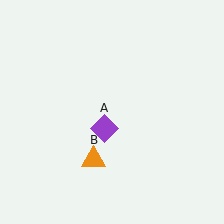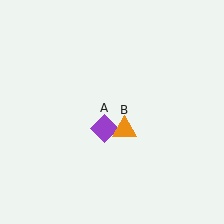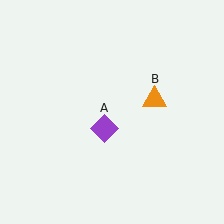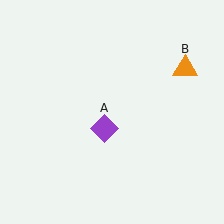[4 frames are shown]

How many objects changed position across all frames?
1 object changed position: orange triangle (object B).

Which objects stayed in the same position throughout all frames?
Purple diamond (object A) remained stationary.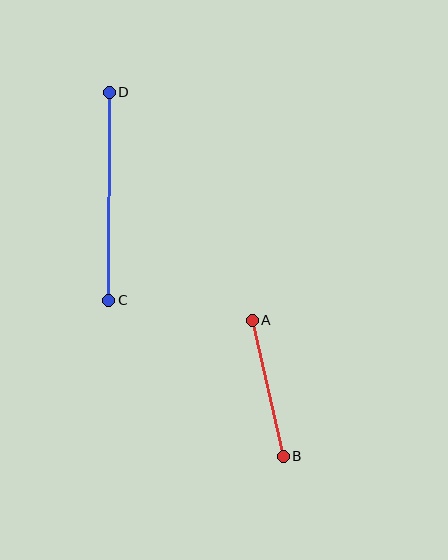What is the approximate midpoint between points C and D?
The midpoint is at approximately (109, 196) pixels.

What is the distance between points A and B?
The distance is approximately 139 pixels.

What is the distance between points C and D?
The distance is approximately 208 pixels.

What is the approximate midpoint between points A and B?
The midpoint is at approximately (268, 388) pixels.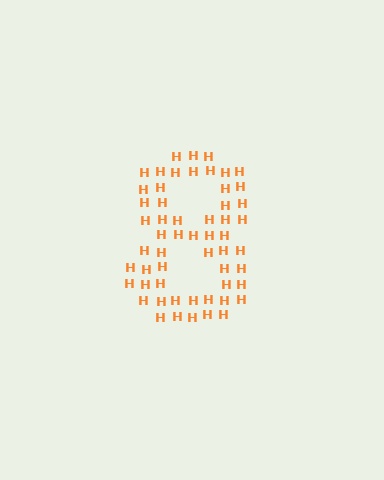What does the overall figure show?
The overall figure shows the digit 8.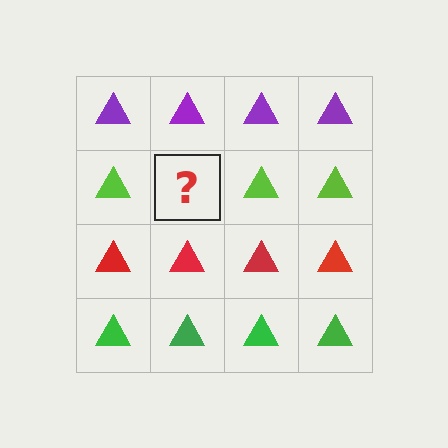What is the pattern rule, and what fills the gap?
The rule is that each row has a consistent color. The gap should be filled with a lime triangle.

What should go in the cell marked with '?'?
The missing cell should contain a lime triangle.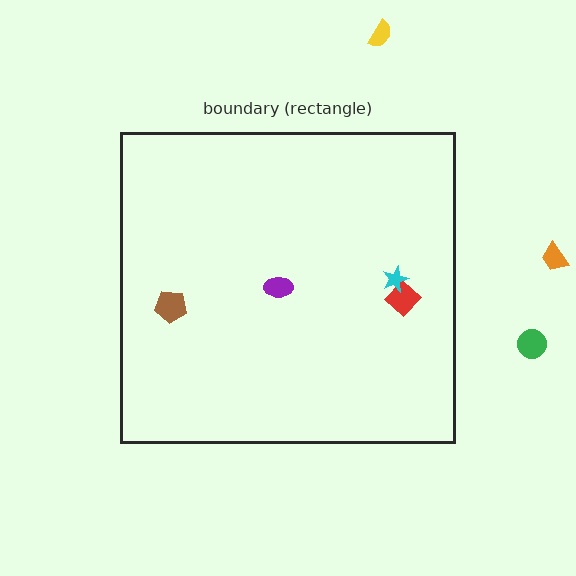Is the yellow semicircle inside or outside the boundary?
Outside.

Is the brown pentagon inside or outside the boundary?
Inside.